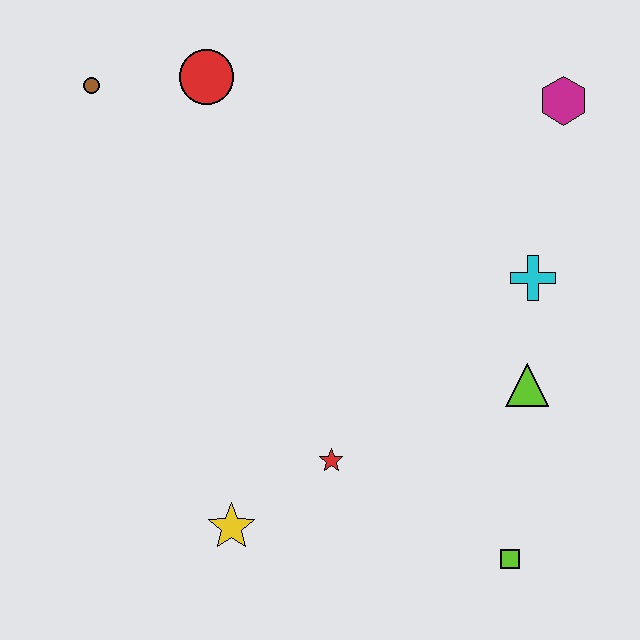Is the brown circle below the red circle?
Yes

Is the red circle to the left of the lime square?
Yes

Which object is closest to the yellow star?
The red star is closest to the yellow star.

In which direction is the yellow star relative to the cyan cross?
The yellow star is to the left of the cyan cross.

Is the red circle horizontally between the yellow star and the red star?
No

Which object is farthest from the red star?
The brown circle is farthest from the red star.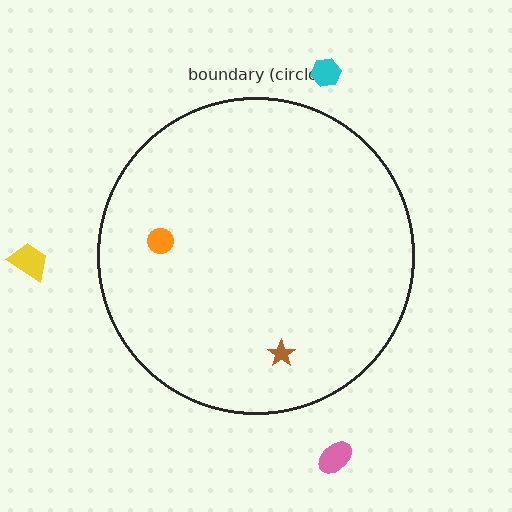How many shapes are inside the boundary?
2 inside, 3 outside.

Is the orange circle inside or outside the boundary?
Inside.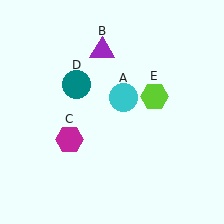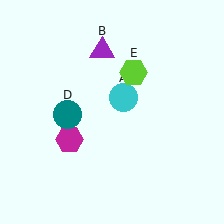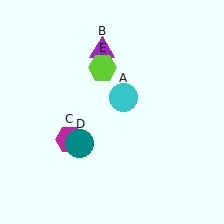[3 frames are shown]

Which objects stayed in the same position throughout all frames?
Cyan circle (object A) and purple triangle (object B) and magenta hexagon (object C) remained stationary.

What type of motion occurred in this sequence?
The teal circle (object D), lime hexagon (object E) rotated counterclockwise around the center of the scene.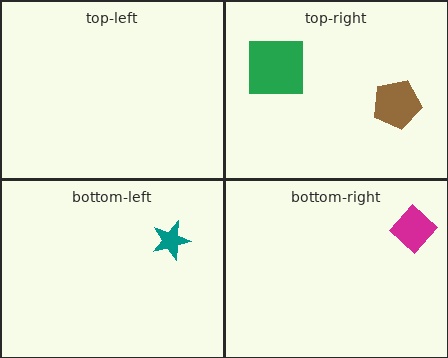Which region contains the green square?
The top-right region.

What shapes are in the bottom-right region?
The magenta diamond.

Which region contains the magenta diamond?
The bottom-right region.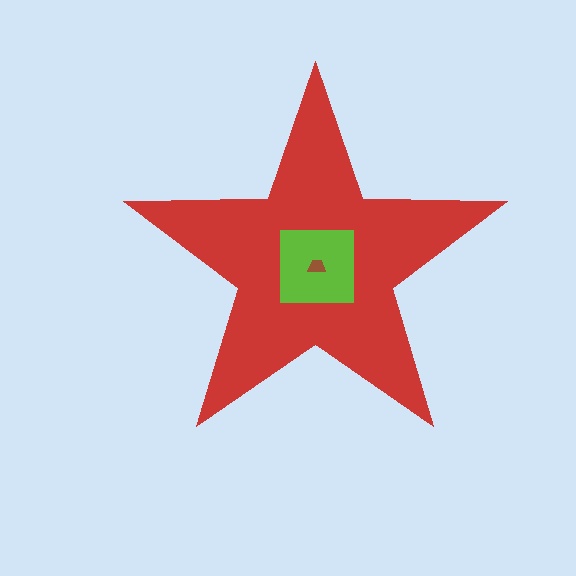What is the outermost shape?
The red star.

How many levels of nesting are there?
3.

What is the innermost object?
The brown trapezoid.